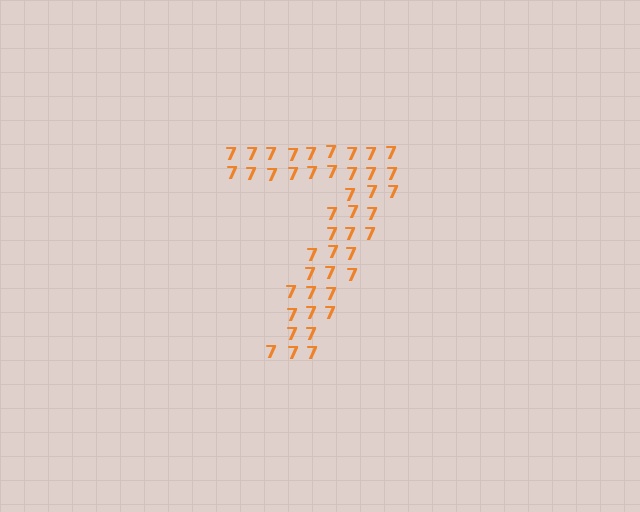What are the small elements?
The small elements are digit 7's.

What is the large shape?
The large shape is the digit 7.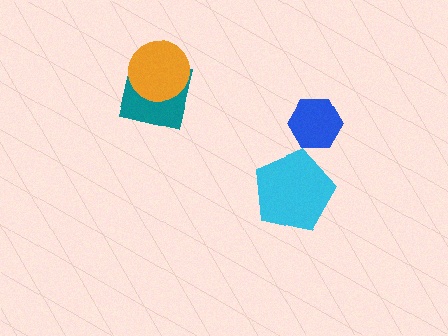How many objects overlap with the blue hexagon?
0 objects overlap with the blue hexagon.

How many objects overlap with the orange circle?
1 object overlaps with the orange circle.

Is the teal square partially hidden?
Yes, it is partially covered by another shape.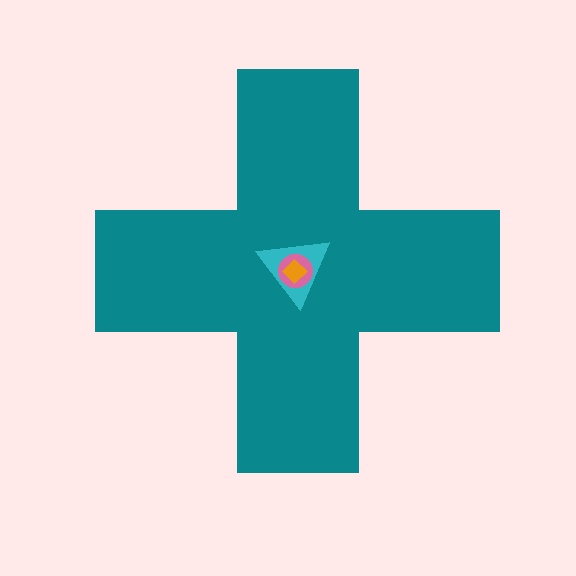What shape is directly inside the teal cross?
The cyan triangle.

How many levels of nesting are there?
4.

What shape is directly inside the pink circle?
The orange diamond.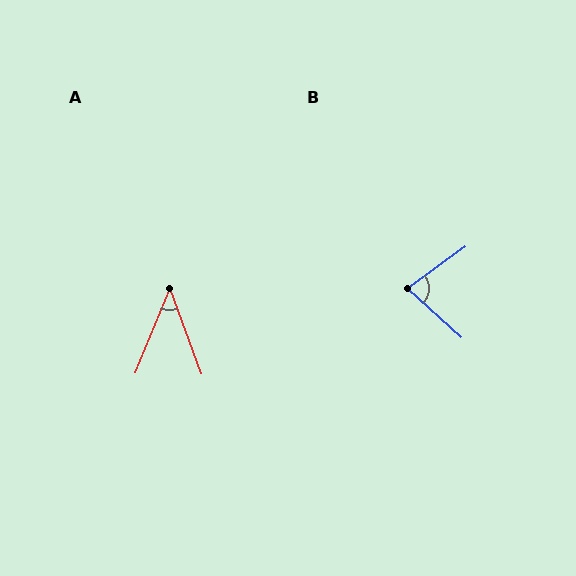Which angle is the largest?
B, at approximately 78 degrees.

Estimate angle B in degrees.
Approximately 78 degrees.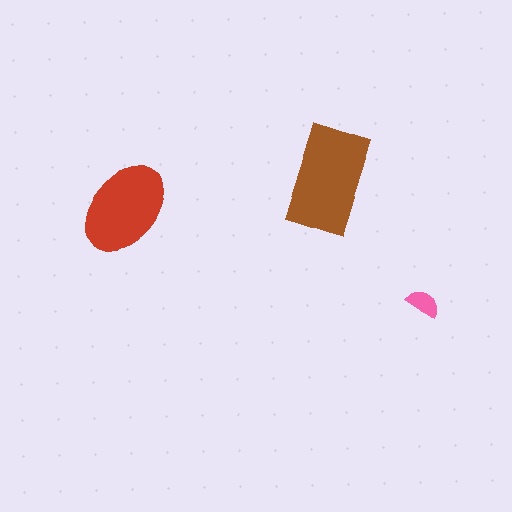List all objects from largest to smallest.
The brown rectangle, the red ellipse, the pink semicircle.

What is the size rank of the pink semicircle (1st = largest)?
3rd.